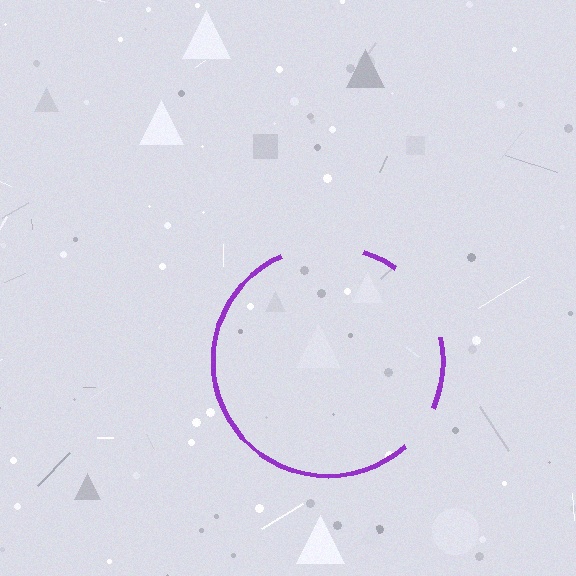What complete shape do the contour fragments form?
The contour fragments form a circle.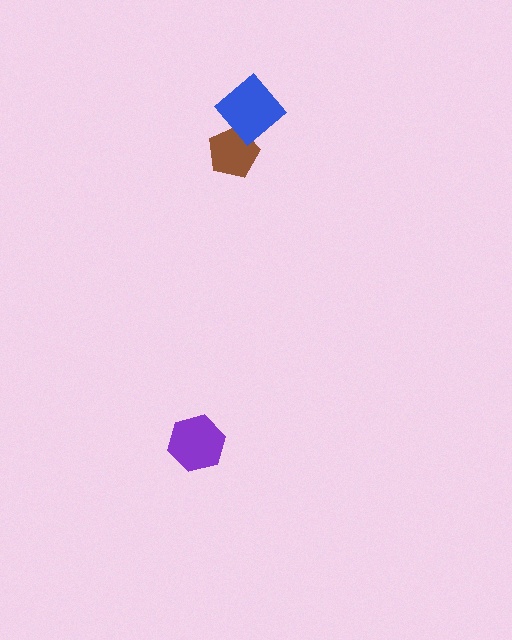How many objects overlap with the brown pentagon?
1 object overlaps with the brown pentagon.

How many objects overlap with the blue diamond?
1 object overlaps with the blue diamond.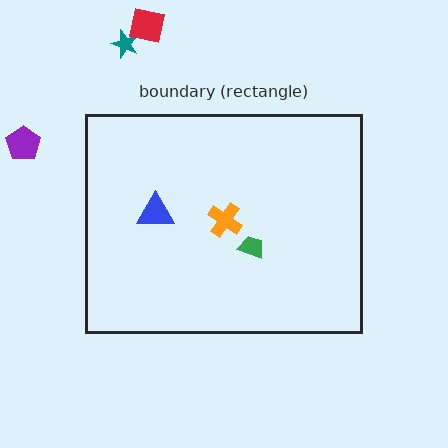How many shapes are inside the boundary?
3 inside, 3 outside.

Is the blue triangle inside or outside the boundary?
Inside.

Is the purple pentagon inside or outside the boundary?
Outside.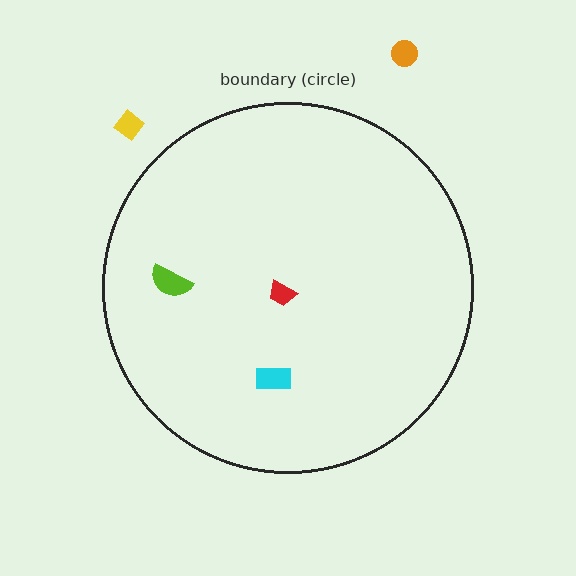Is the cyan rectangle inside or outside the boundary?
Inside.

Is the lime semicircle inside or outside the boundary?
Inside.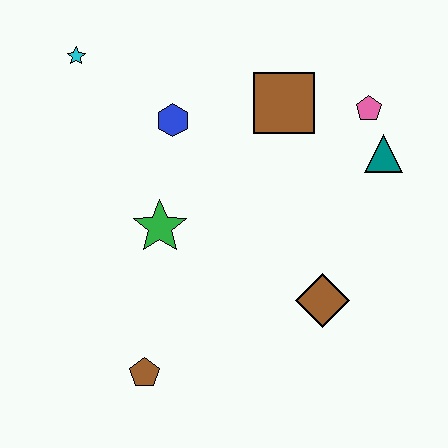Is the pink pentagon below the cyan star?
Yes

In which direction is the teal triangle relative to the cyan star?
The teal triangle is to the right of the cyan star.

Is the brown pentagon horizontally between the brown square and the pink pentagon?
No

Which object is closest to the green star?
The blue hexagon is closest to the green star.